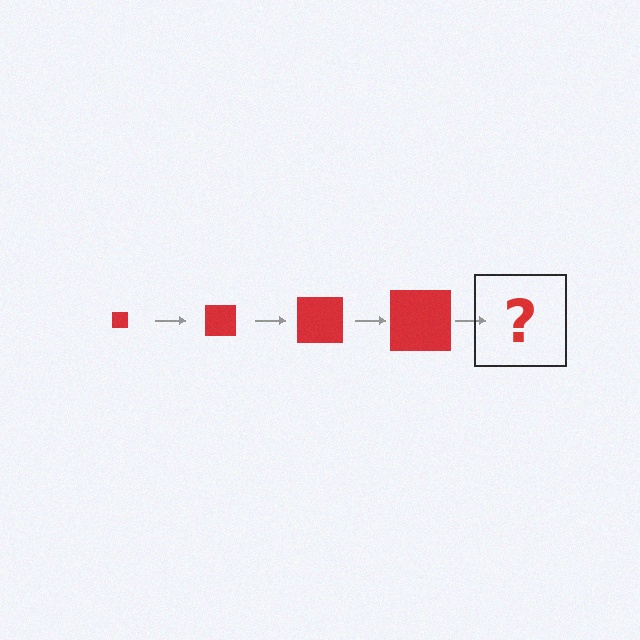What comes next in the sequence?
The next element should be a red square, larger than the previous one.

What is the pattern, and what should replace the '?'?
The pattern is that the square gets progressively larger each step. The '?' should be a red square, larger than the previous one.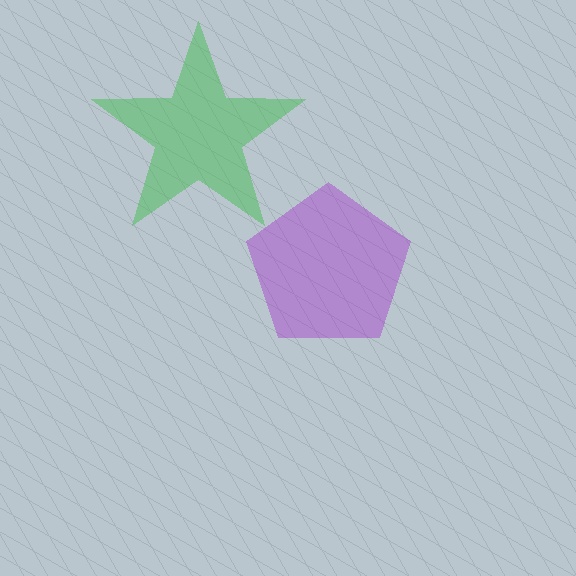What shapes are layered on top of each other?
The layered shapes are: a purple pentagon, a green star.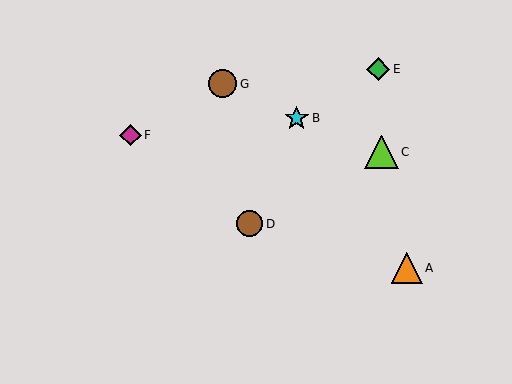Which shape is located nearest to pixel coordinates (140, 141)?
The magenta diamond (labeled F) at (131, 135) is nearest to that location.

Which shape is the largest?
The lime triangle (labeled C) is the largest.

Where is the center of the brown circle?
The center of the brown circle is at (250, 224).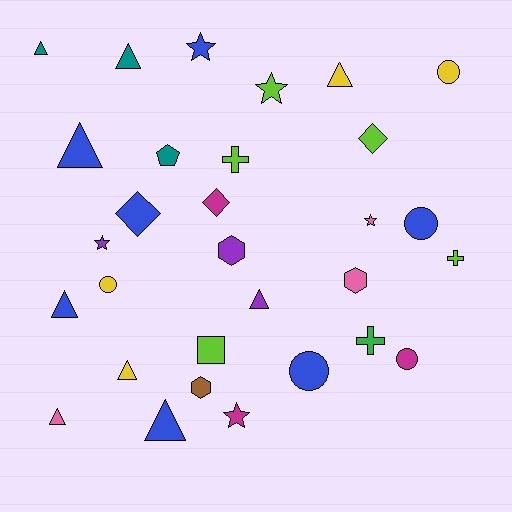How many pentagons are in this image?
There is 1 pentagon.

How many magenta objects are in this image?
There are 3 magenta objects.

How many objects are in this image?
There are 30 objects.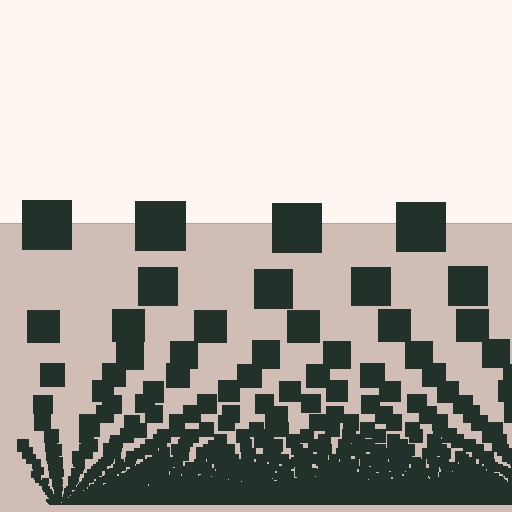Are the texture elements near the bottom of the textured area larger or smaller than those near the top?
Smaller. The gradient is inverted — elements near the bottom are smaller and denser.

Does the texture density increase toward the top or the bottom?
Density increases toward the bottom.